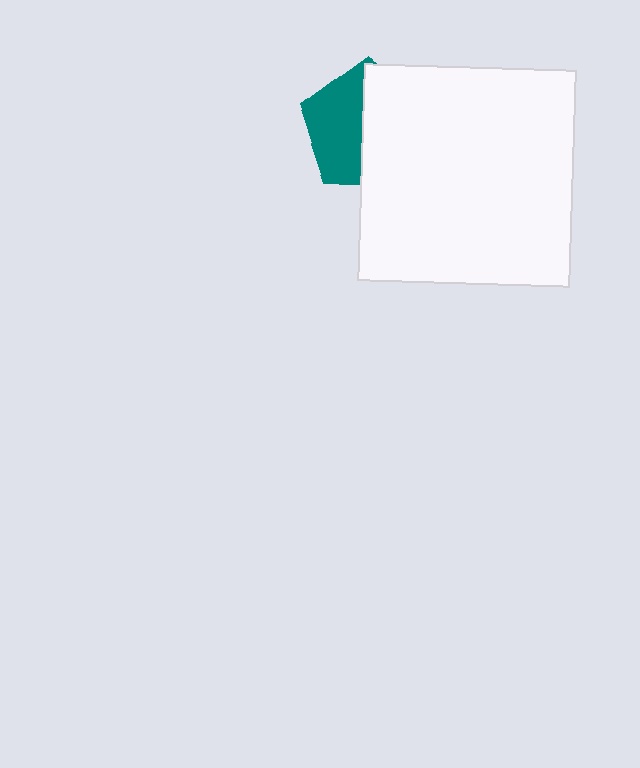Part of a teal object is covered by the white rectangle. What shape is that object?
It is a pentagon.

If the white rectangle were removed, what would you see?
You would see the complete teal pentagon.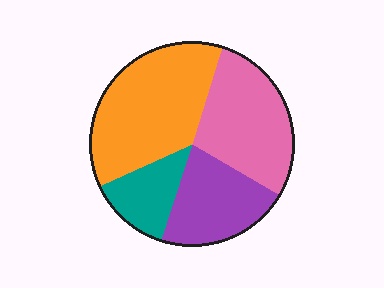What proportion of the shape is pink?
Pink covers around 30% of the shape.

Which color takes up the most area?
Orange, at roughly 35%.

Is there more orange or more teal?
Orange.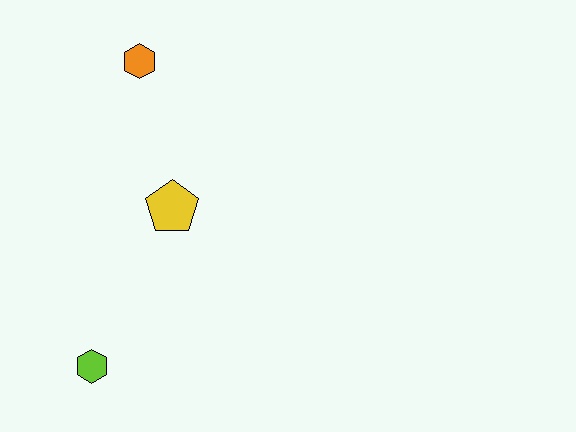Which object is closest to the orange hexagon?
The yellow pentagon is closest to the orange hexagon.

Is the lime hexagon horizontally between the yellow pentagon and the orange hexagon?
No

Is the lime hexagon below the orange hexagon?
Yes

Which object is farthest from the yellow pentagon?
The lime hexagon is farthest from the yellow pentagon.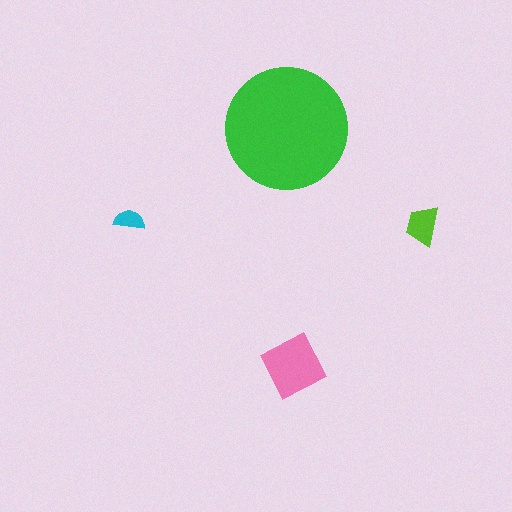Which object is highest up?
The green circle is topmost.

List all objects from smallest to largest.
The cyan semicircle, the lime trapezoid, the pink diamond, the green circle.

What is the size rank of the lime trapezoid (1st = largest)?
3rd.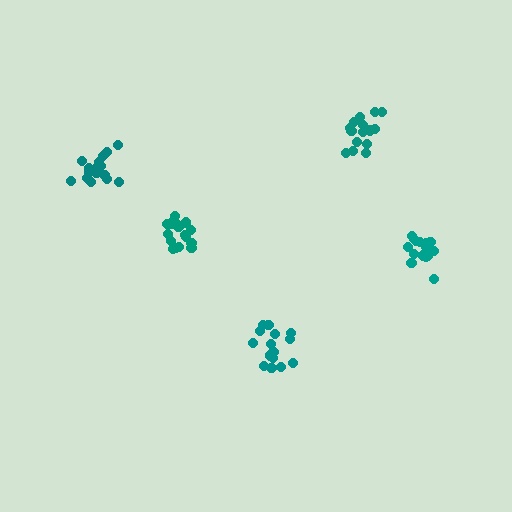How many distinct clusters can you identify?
There are 5 distinct clusters.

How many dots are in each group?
Group 1: 15 dots, Group 2: 15 dots, Group 3: 16 dots, Group 4: 17 dots, Group 5: 17 dots (80 total).